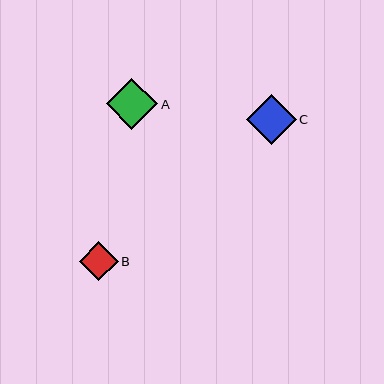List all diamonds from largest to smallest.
From largest to smallest: A, C, B.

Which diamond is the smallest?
Diamond B is the smallest with a size of approximately 39 pixels.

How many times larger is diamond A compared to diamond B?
Diamond A is approximately 1.3 times the size of diamond B.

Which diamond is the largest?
Diamond A is the largest with a size of approximately 51 pixels.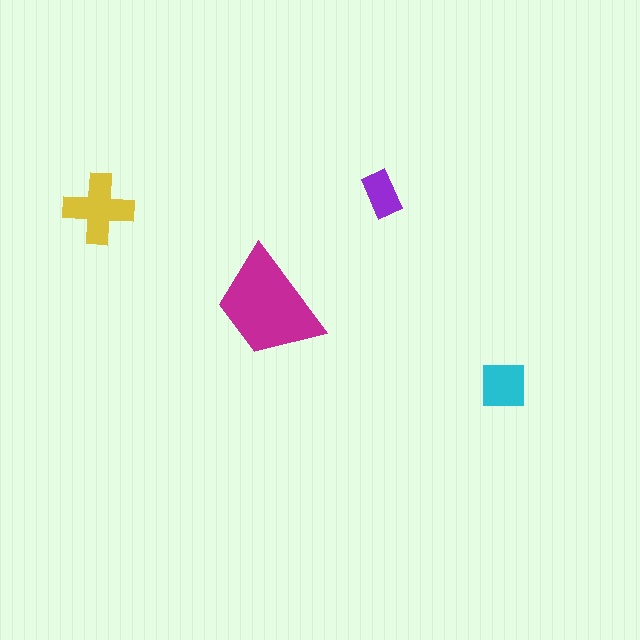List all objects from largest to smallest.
The magenta trapezoid, the yellow cross, the cyan square, the purple rectangle.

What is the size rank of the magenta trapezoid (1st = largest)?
1st.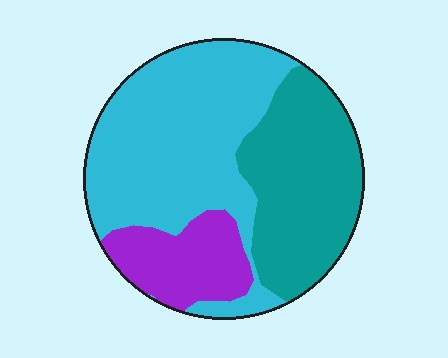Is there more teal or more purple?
Teal.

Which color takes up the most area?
Cyan, at roughly 50%.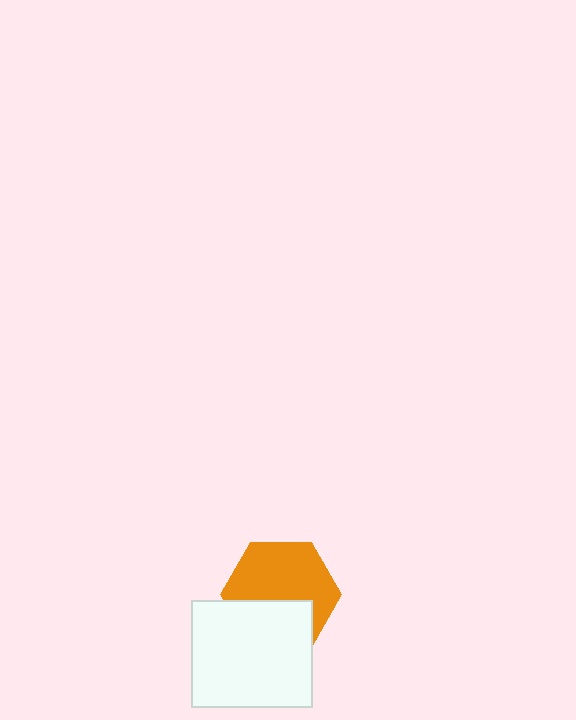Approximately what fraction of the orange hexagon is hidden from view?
Roughly 38% of the orange hexagon is hidden behind the white rectangle.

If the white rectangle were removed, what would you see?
You would see the complete orange hexagon.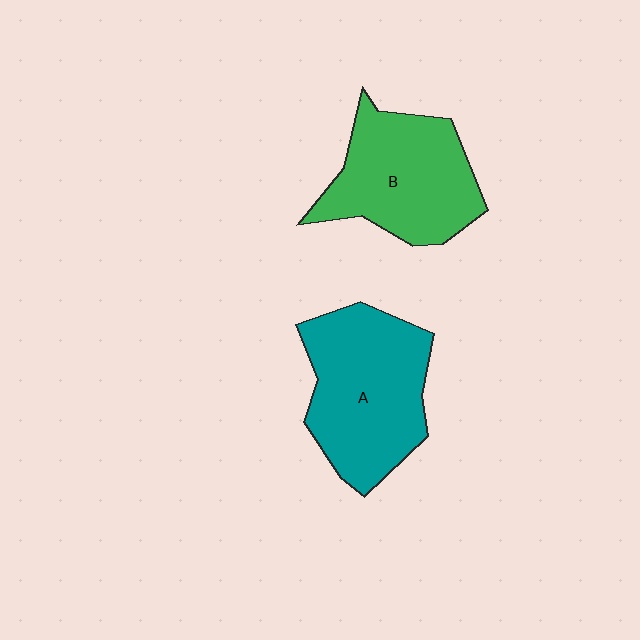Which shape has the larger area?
Shape A (teal).